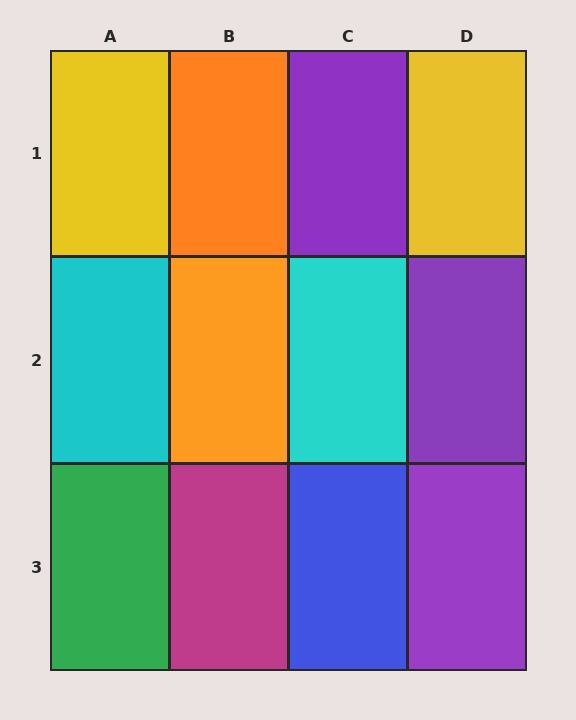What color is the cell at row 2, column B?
Orange.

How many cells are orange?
2 cells are orange.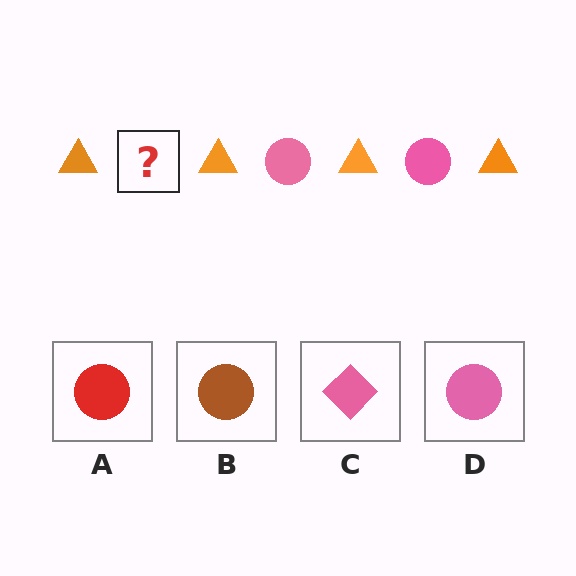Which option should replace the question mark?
Option D.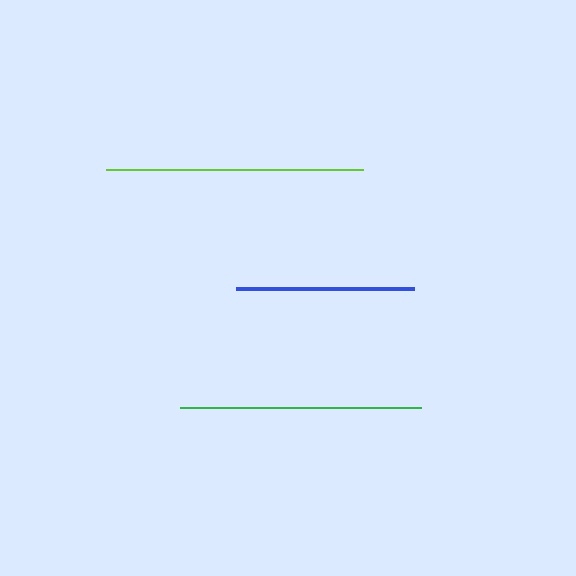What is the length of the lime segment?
The lime segment is approximately 257 pixels long.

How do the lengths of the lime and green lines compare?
The lime and green lines are approximately the same length.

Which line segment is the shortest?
The blue line is the shortest at approximately 179 pixels.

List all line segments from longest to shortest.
From longest to shortest: lime, green, blue.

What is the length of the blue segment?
The blue segment is approximately 179 pixels long.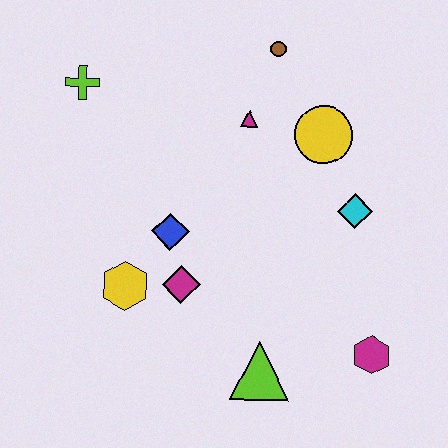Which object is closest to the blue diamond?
The magenta diamond is closest to the blue diamond.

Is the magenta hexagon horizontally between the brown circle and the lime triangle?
No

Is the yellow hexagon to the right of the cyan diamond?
No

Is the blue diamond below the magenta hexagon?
No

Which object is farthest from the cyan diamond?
The lime cross is farthest from the cyan diamond.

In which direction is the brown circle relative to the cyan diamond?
The brown circle is above the cyan diamond.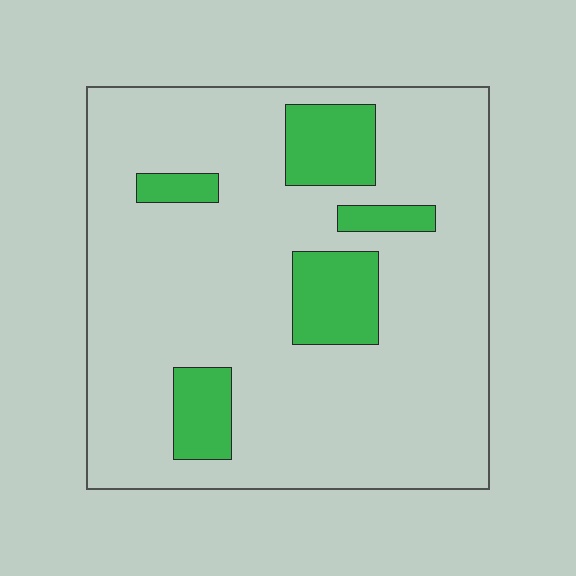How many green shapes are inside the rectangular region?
5.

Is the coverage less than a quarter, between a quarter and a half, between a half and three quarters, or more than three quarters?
Less than a quarter.